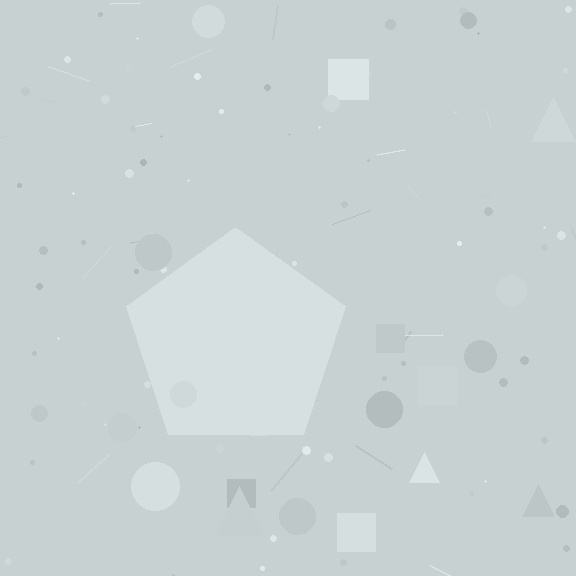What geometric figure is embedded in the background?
A pentagon is embedded in the background.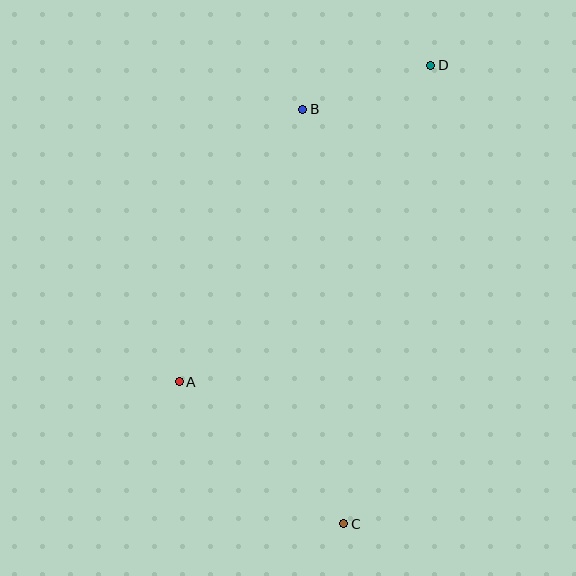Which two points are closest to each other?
Points B and D are closest to each other.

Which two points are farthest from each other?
Points C and D are farthest from each other.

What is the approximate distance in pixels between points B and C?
The distance between B and C is approximately 417 pixels.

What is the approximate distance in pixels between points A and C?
The distance between A and C is approximately 217 pixels.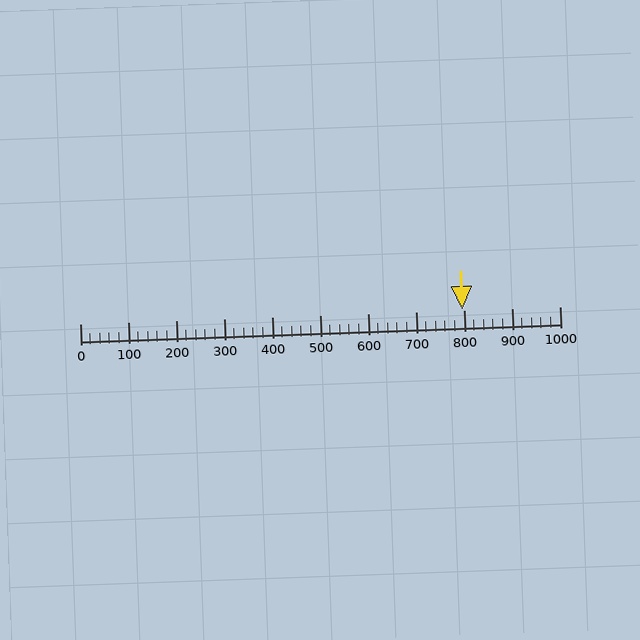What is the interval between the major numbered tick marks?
The major tick marks are spaced 100 units apart.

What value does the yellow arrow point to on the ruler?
The yellow arrow points to approximately 797.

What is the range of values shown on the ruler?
The ruler shows values from 0 to 1000.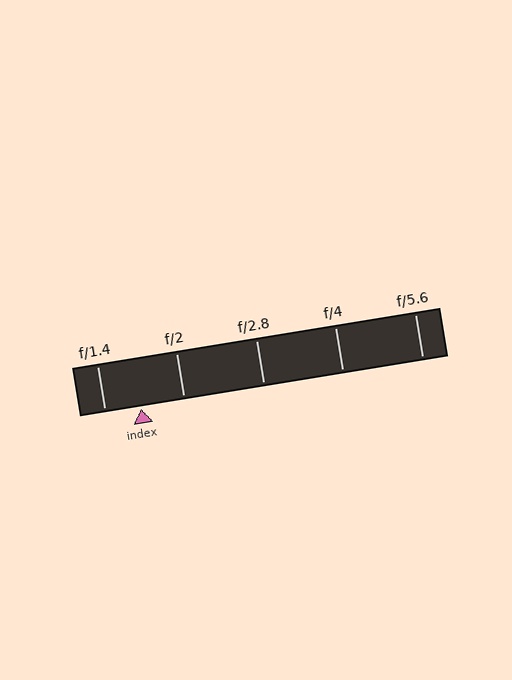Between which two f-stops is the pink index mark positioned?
The index mark is between f/1.4 and f/2.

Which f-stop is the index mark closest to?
The index mark is closest to f/1.4.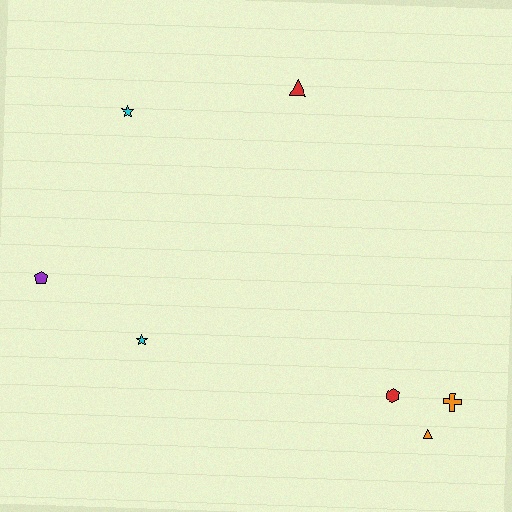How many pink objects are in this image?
There are no pink objects.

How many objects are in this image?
There are 7 objects.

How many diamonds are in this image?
There are no diamonds.